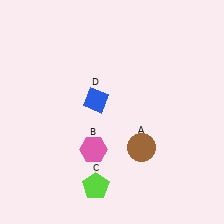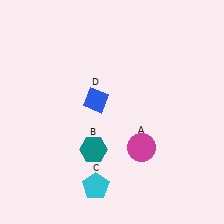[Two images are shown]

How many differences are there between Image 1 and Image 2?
There are 3 differences between the two images.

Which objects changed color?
A changed from brown to magenta. B changed from pink to teal. C changed from lime to cyan.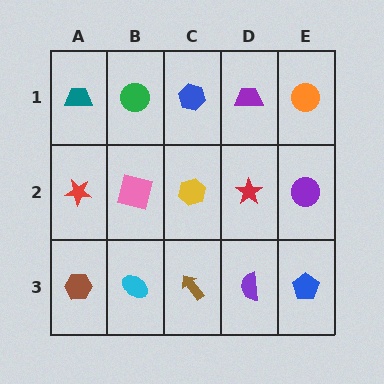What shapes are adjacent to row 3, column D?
A red star (row 2, column D), a brown arrow (row 3, column C), a blue pentagon (row 3, column E).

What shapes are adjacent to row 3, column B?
A pink square (row 2, column B), a brown hexagon (row 3, column A), a brown arrow (row 3, column C).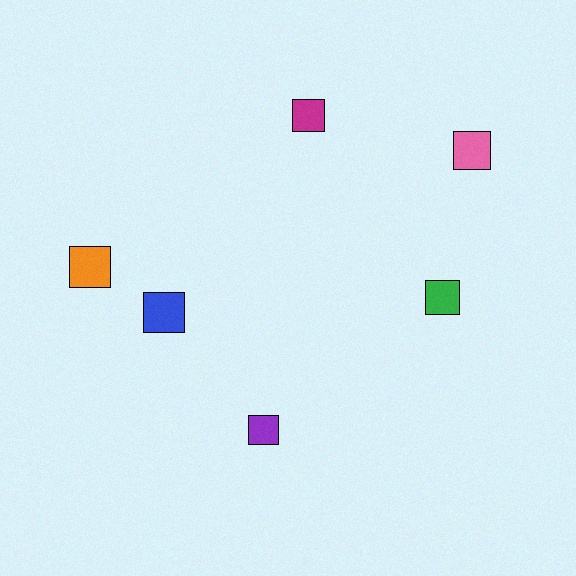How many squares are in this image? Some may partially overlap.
There are 6 squares.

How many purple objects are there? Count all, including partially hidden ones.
There is 1 purple object.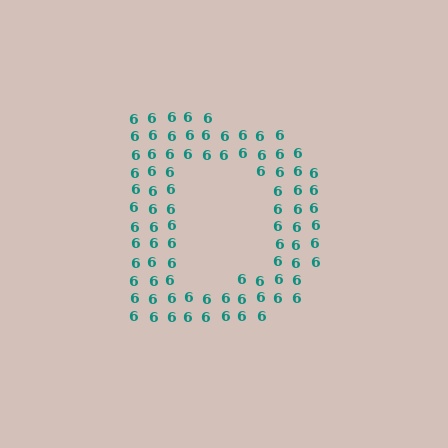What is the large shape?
The large shape is the letter D.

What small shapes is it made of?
It is made of small digit 6's.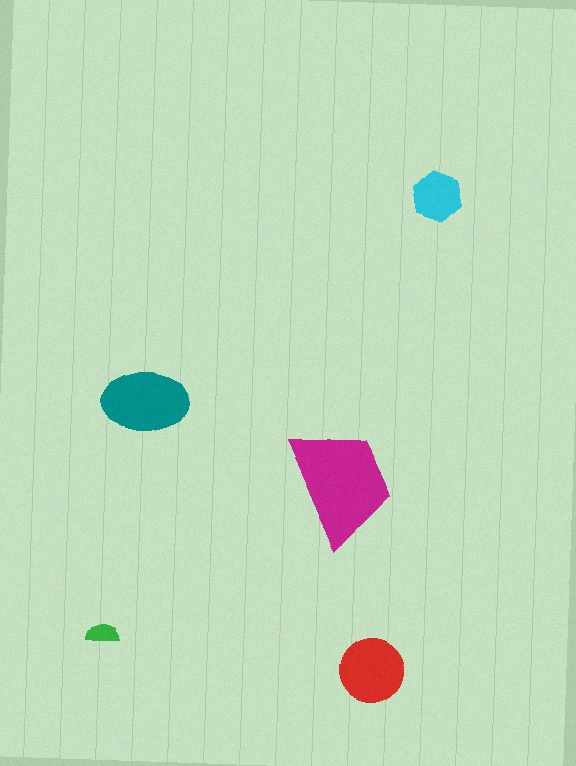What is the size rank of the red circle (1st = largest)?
3rd.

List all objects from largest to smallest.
The magenta trapezoid, the teal ellipse, the red circle, the cyan hexagon, the green semicircle.